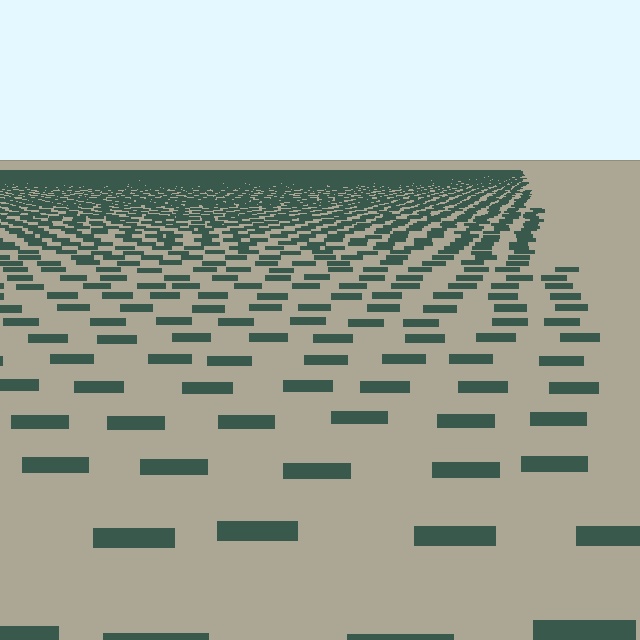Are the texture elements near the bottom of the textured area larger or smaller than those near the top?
Larger. Near the bottom, elements are closer to the viewer and appear at a bigger on-screen size.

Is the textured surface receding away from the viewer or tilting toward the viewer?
The surface is receding away from the viewer. Texture elements get smaller and denser toward the top.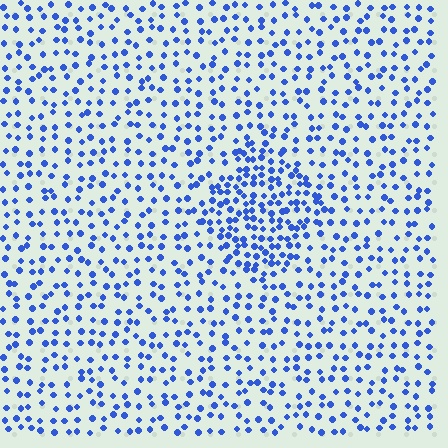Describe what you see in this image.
The image contains small blue elements arranged at two different densities. A diamond-shaped region is visible where the elements are more densely packed than the surrounding area.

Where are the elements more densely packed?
The elements are more densely packed inside the diamond boundary.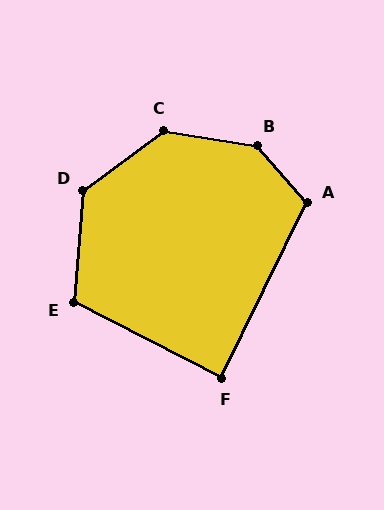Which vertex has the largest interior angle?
B, at approximately 141 degrees.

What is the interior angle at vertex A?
Approximately 112 degrees (obtuse).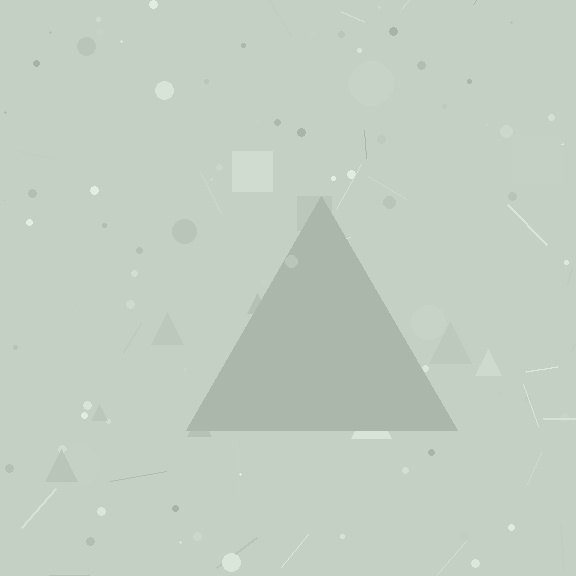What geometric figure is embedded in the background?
A triangle is embedded in the background.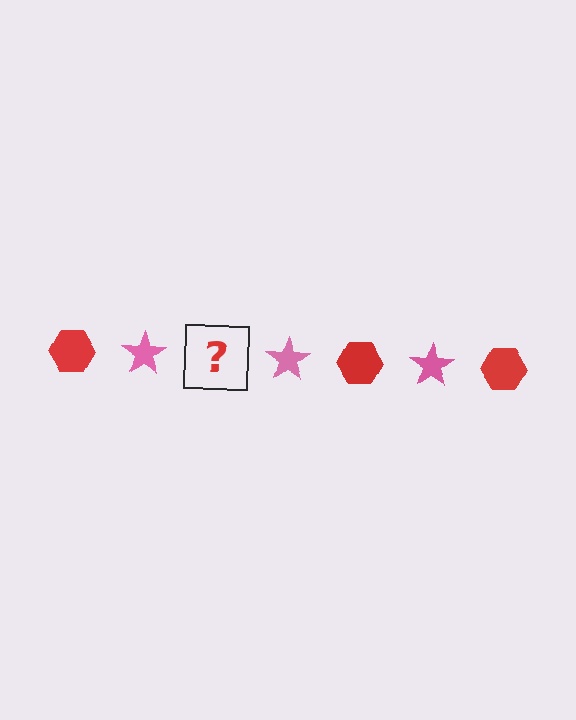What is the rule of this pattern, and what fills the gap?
The rule is that the pattern alternates between red hexagon and pink star. The gap should be filled with a red hexagon.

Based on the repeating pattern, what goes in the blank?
The blank should be a red hexagon.